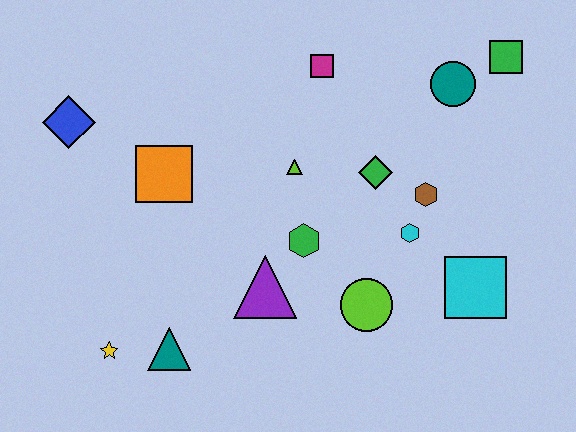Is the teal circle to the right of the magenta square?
Yes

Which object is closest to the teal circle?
The green square is closest to the teal circle.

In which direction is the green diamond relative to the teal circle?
The green diamond is below the teal circle.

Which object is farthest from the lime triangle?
The yellow star is farthest from the lime triangle.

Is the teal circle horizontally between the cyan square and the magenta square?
Yes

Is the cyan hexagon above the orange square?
No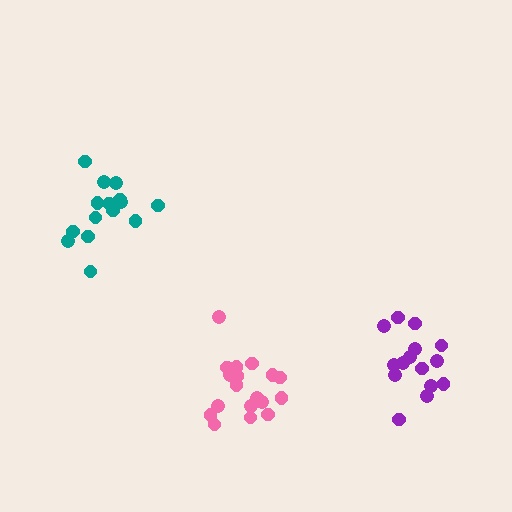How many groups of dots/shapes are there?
There are 3 groups.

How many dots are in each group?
Group 1: 15 dots, Group 2: 15 dots, Group 3: 20 dots (50 total).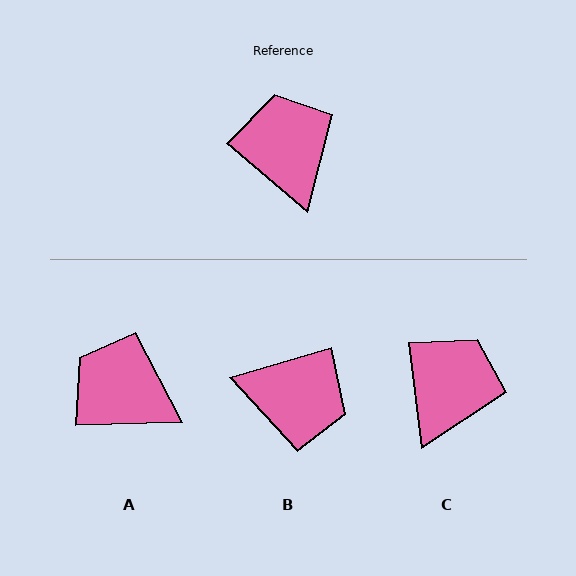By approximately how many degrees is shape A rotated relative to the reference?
Approximately 42 degrees counter-clockwise.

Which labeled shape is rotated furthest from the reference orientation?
B, about 123 degrees away.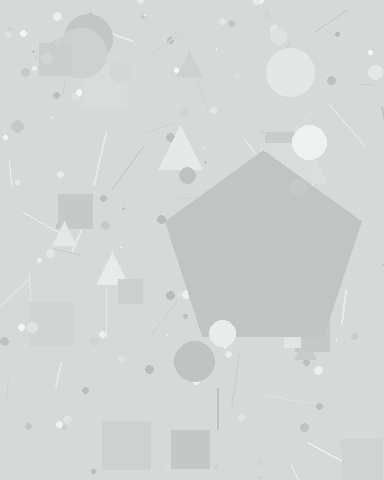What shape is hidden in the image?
A pentagon is hidden in the image.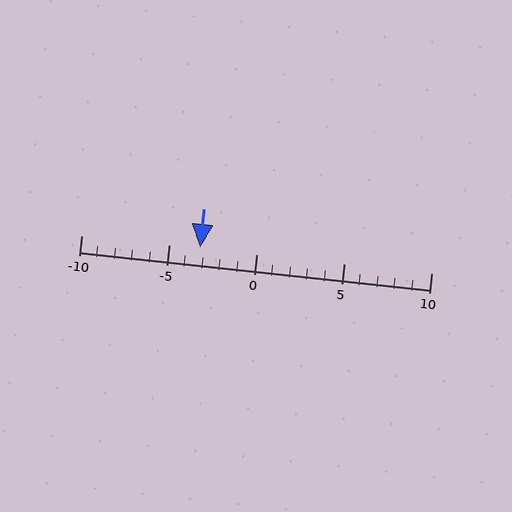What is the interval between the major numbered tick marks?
The major tick marks are spaced 5 units apart.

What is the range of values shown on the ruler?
The ruler shows values from -10 to 10.